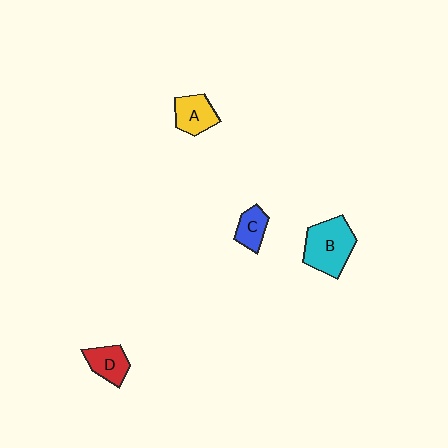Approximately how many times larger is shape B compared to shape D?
Approximately 1.8 times.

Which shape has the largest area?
Shape B (cyan).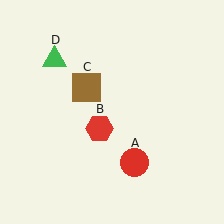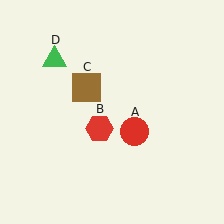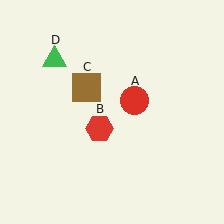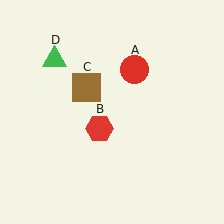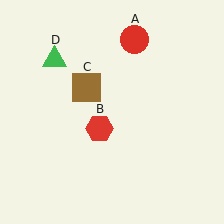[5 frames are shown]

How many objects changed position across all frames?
1 object changed position: red circle (object A).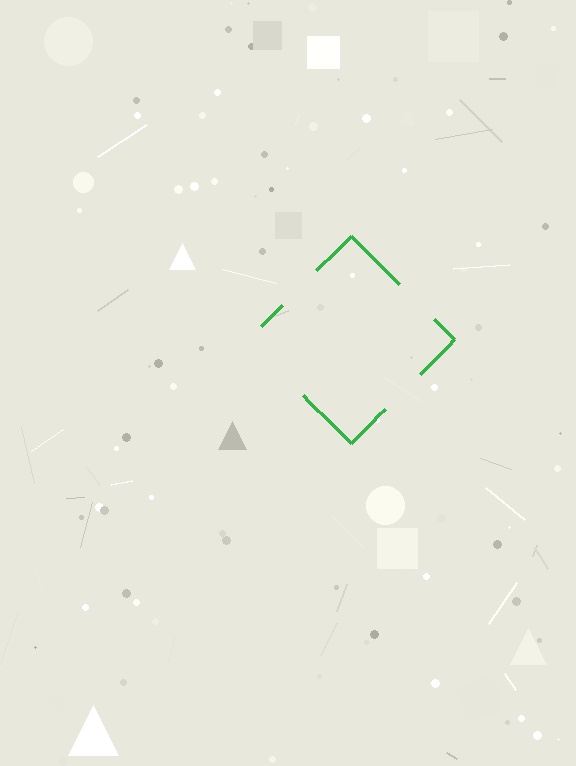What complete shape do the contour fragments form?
The contour fragments form a diamond.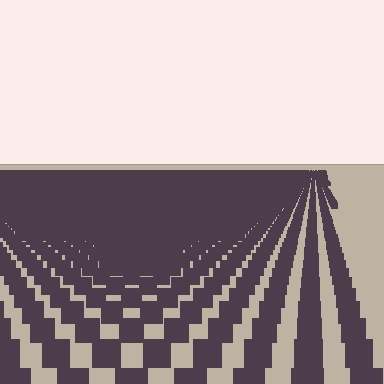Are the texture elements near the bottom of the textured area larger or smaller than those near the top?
Larger. Near the bottom, elements are closer to the viewer and appear at a bigger on-screen size.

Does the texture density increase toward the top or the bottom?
Density increases toward the top.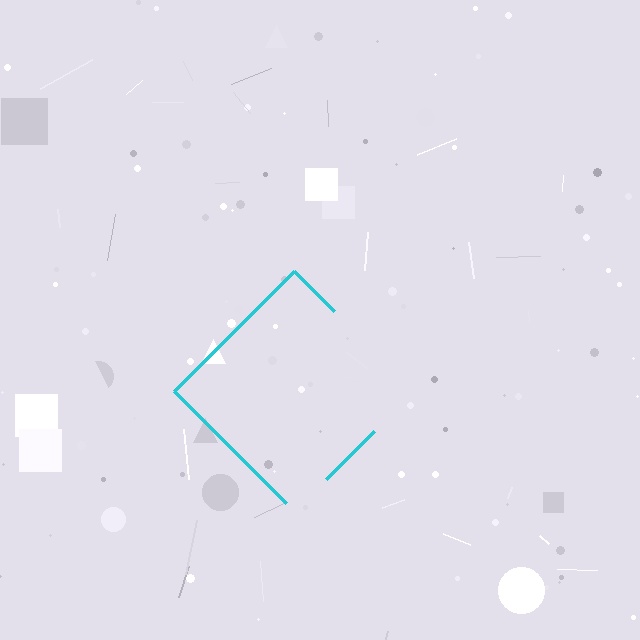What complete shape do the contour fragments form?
The contour fragments form a diamond.